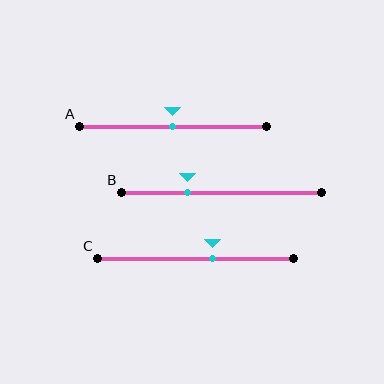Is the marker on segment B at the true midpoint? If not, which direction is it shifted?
No, the marker on segment B is shifted to the left by about 17% of the segment length.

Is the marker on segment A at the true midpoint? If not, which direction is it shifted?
Yes, the marker on segment A is at the true midpoint.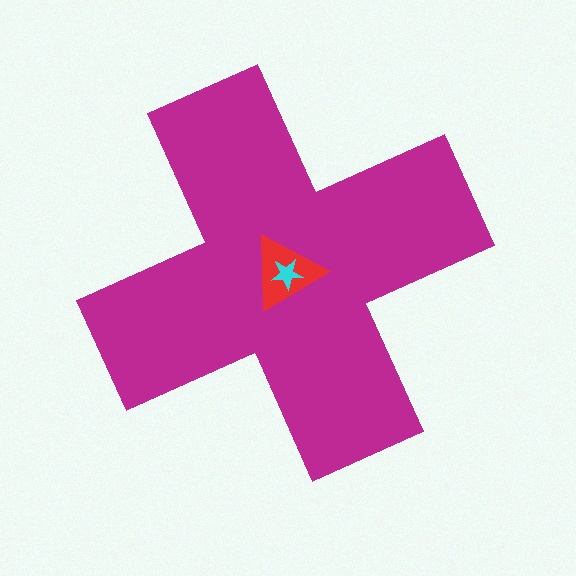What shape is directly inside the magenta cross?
The red triangle.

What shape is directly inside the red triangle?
The cyan star.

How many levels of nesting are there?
3.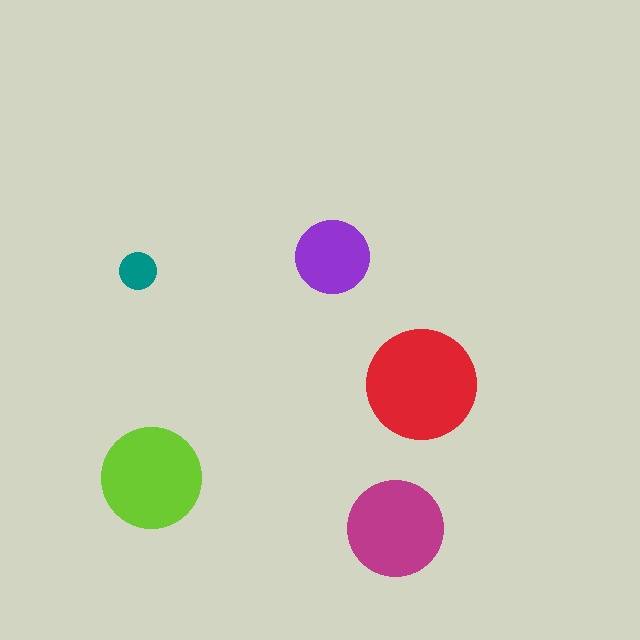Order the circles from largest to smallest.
the red one, the lime one, the magenta one, the purple one, the teal one.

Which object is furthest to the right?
The red circle is rightmost.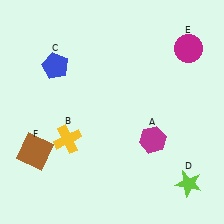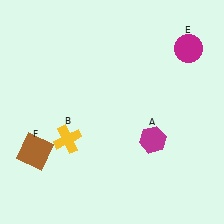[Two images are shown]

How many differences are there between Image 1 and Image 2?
There are 2 differences between the two images.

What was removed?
The lime star (D), the blue pentagon (C) were removed in Image 2.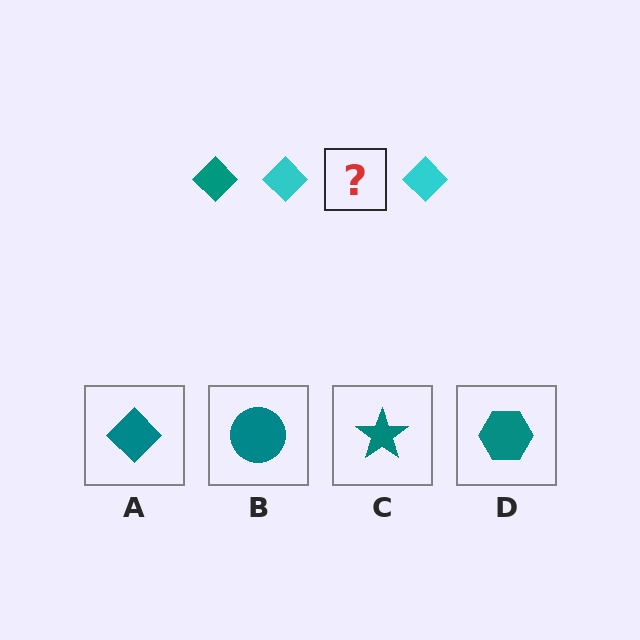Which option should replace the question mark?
Option A.